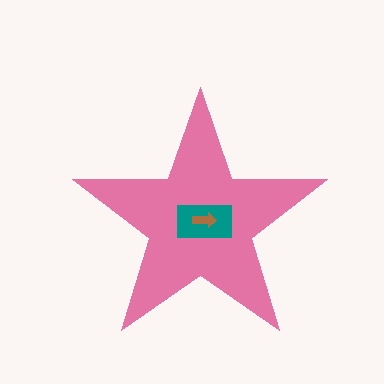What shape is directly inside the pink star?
The teal rectangle.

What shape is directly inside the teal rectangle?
The brown arrow.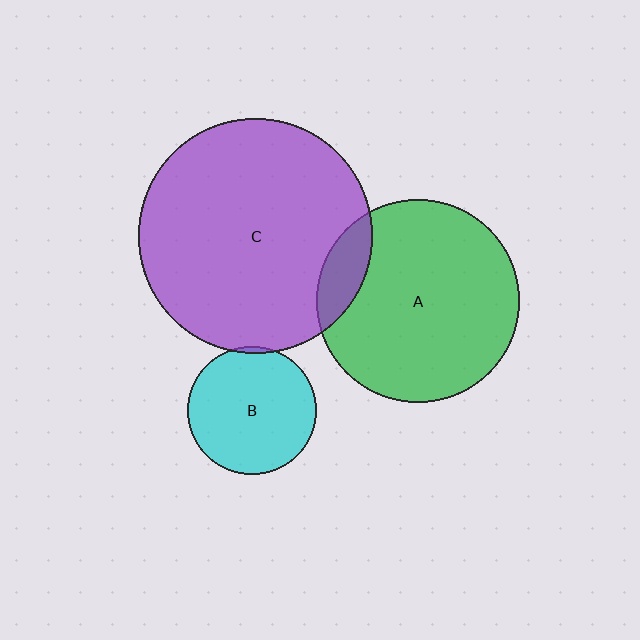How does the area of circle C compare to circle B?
Approximately 3.4 times.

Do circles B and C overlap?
Yes.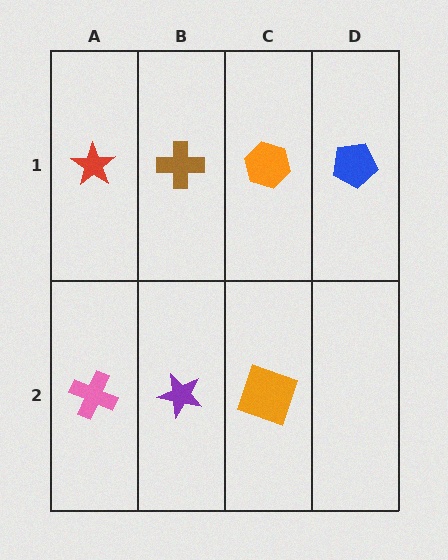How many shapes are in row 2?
3 shapes.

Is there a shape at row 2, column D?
No, that cell is empty.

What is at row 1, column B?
A brown cross.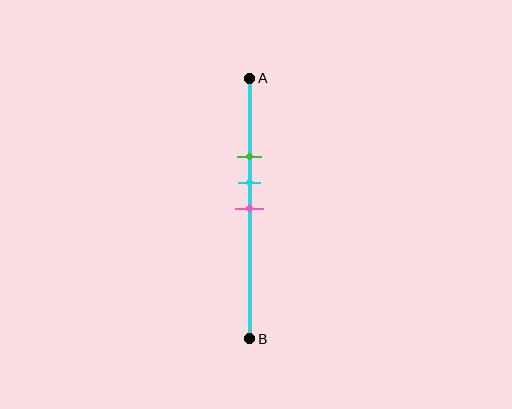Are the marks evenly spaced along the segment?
Yes, the marks are approximately evenly spaced.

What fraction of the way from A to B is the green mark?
The green mark is approximately 30% (0.3) of the way from A to B.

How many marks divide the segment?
There are 3 marks dividing the segment.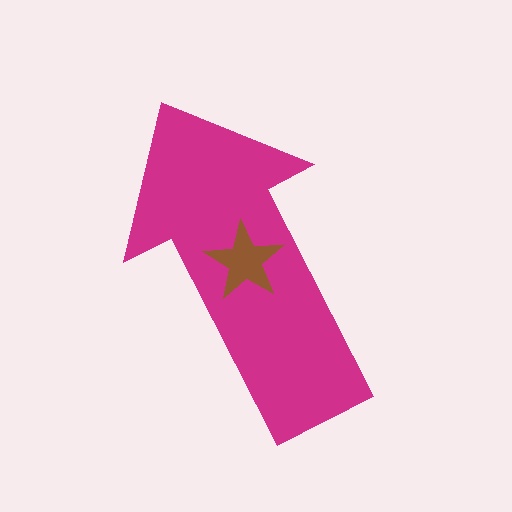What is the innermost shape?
The brown star.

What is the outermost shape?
The magenta arrow.